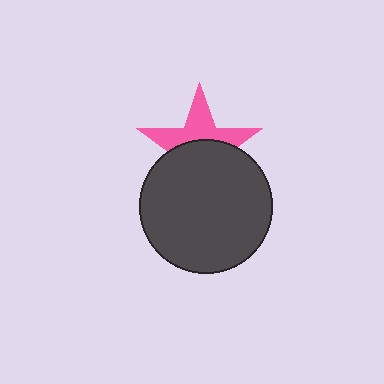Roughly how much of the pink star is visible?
About half of it is visible (roughly 46%).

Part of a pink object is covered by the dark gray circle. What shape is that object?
It is a star.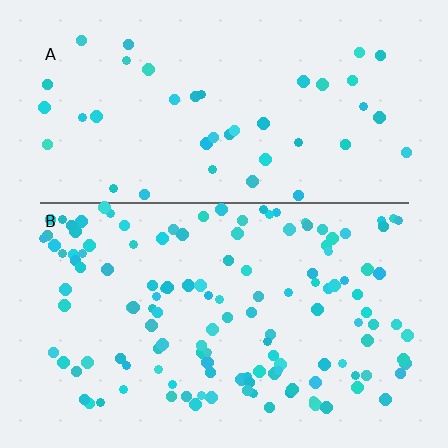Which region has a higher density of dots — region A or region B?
B (the bottom).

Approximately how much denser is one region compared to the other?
Approximately 3.1× — region B over region A.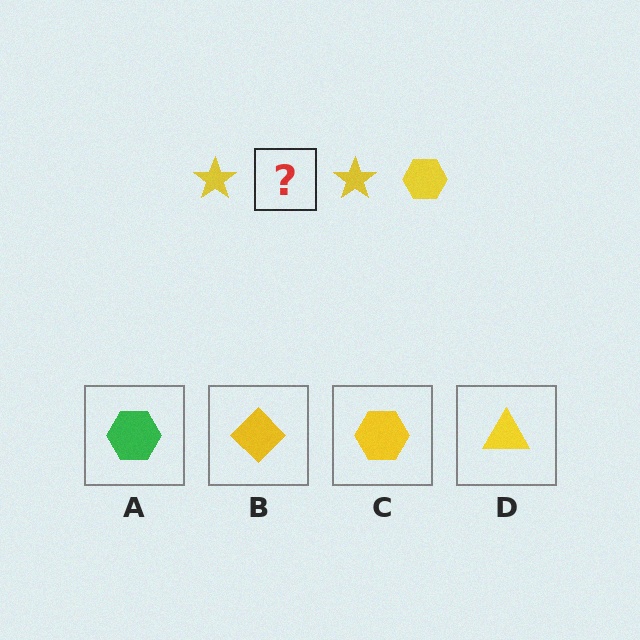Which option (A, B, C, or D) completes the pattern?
C.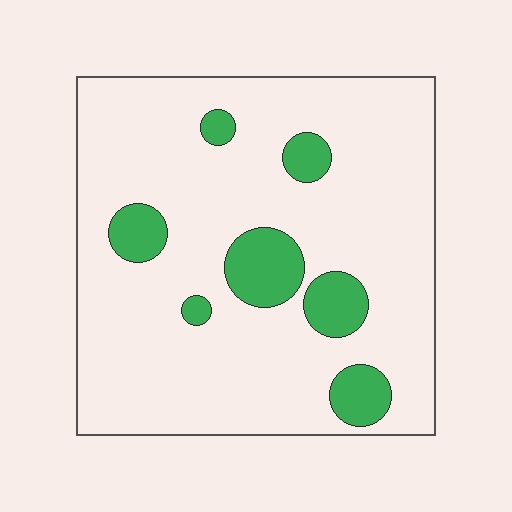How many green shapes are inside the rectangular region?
7.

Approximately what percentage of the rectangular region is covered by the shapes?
Approximately 15%.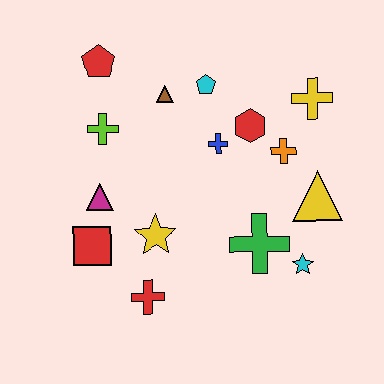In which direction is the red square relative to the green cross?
The red square is to the left of the green cross.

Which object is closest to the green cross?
The cyan star is closest to the green cross.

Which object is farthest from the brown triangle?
The cyan star is farthest from the brown triangle.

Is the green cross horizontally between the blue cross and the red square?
No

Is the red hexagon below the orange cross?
No